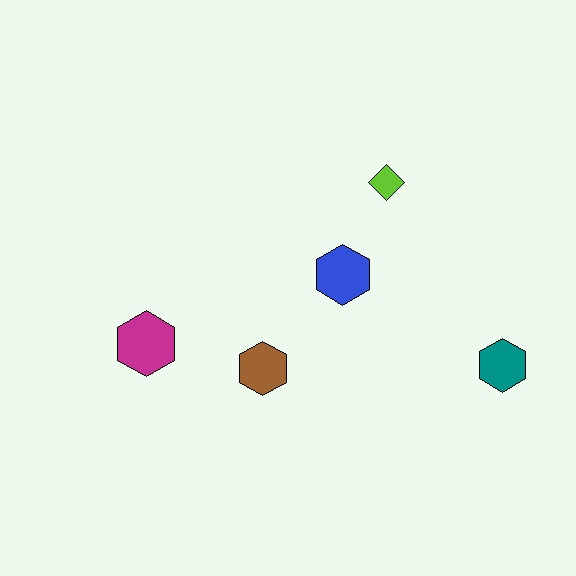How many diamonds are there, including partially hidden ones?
There is 1 diamond.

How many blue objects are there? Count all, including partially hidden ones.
There is 1 blue object.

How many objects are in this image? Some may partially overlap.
There are 5 objects.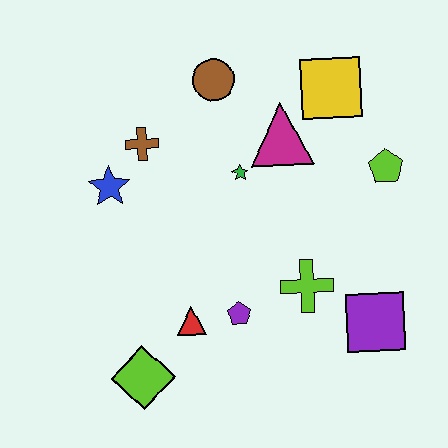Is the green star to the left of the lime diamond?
No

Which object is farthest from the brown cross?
The purple square is farthest from the brown cross.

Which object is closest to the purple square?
The lime cross is closest to the purple square.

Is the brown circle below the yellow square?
No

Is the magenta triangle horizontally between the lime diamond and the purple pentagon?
No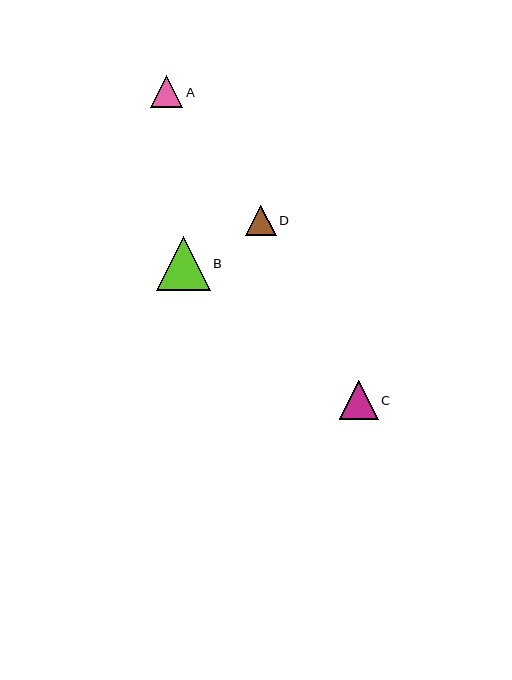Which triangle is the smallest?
Triangle D is the smallest with a size of approximately 31 pixels.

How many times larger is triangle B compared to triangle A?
Triangle B is approximately 1.7 times the size of triangle A.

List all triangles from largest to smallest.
From largest to smallest: B, C, A, D.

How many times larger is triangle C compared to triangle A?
Triangle C is approximately 1.2 times the size of triangle A.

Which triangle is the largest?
Triangle B is the largest with a size of approximately 54 pixels.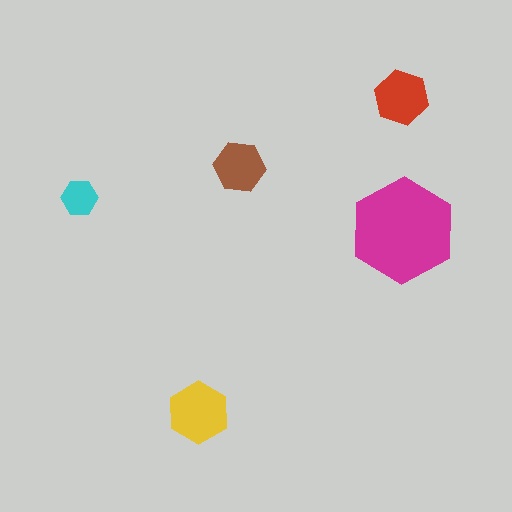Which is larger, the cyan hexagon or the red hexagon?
The red one.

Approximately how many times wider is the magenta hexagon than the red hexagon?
About 2 times wider.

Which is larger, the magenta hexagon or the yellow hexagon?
The magenta one.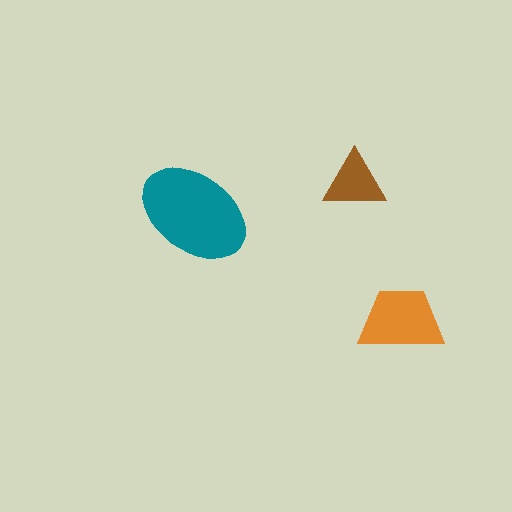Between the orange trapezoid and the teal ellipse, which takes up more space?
The teal ellipse.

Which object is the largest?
The teal ellipse.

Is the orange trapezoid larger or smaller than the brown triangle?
Larger.